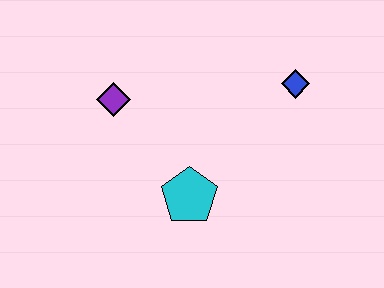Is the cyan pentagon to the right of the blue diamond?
No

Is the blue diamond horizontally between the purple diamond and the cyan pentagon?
No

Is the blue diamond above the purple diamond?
Yes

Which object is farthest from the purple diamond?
The blue diamond is farthest from the purple diamond.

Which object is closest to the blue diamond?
The cyan pentagon is closest to the blue diamond.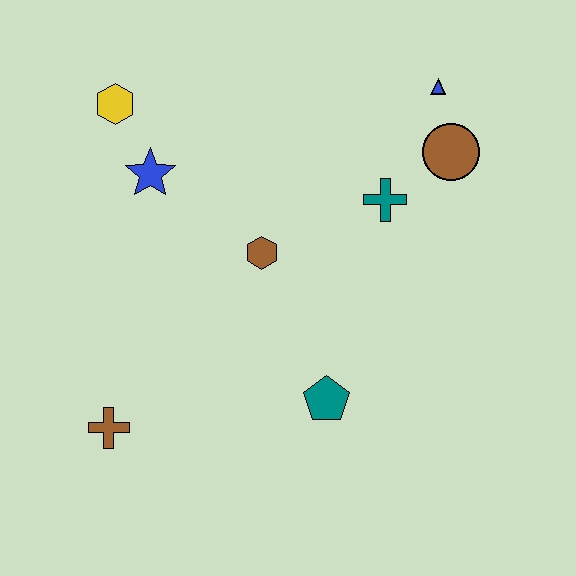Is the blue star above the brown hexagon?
Yes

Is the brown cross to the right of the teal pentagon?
No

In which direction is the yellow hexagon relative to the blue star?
The yellow hexagon is above the blue star.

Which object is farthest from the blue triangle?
The brown cross is farthest from the blue triangle.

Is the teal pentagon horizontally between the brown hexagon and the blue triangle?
Yes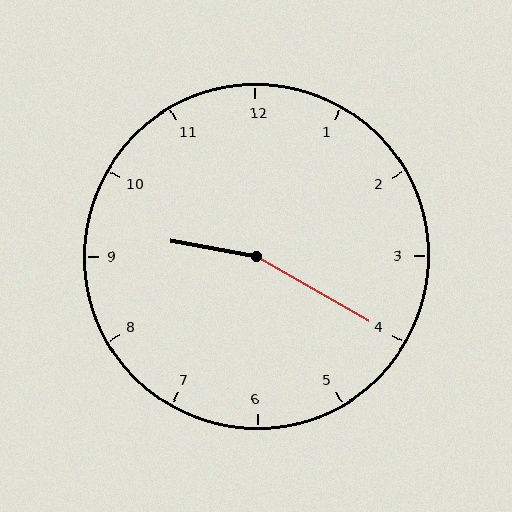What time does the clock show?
9:20.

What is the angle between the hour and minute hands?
Approximately 160 degrees.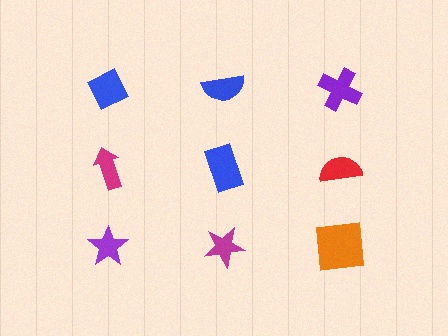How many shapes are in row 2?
3 shapes.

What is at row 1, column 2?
A blue semicircle.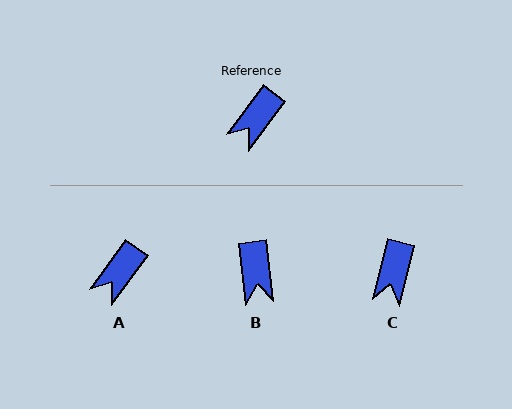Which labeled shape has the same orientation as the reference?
A.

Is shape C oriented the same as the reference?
No, it is off by about 22 degrees.